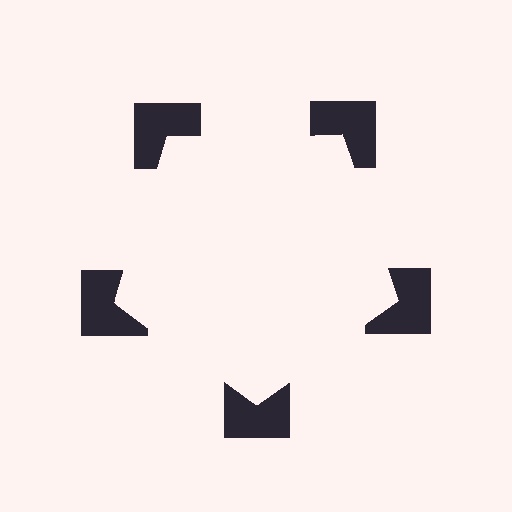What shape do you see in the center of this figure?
An illusory pentagon — its edges are inferred from the aligned wedge cuts in the notched squares, not physically drawn.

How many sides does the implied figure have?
5 sides.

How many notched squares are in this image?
There are 5 — one at each vertex of the illusory pentagon.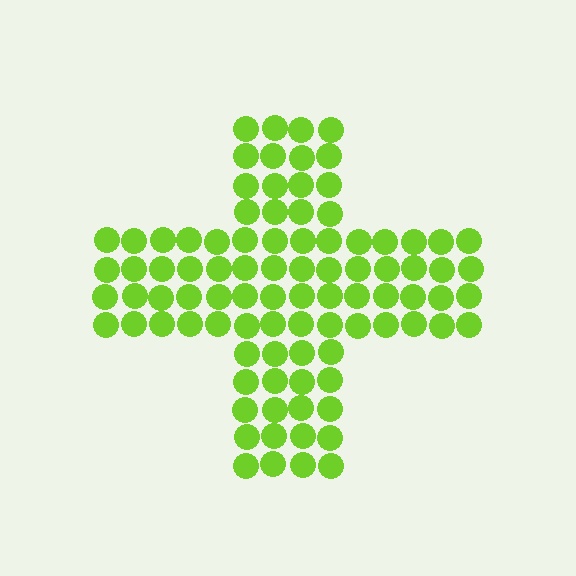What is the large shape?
The large shape is a cross.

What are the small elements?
The small elements are circles.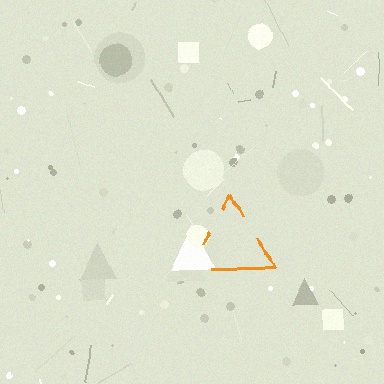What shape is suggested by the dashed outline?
The dashed outline suggests a triangle.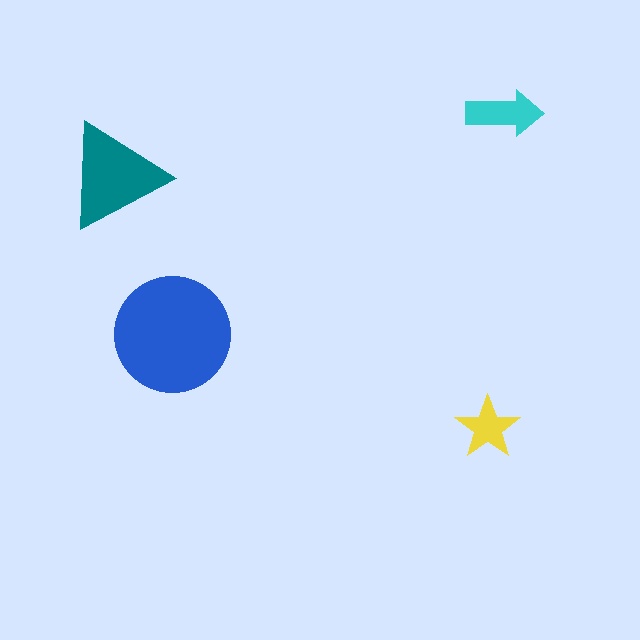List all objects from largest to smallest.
The blue circle, the teal triangle, the cyan arrow, the yellow star.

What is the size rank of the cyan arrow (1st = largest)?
3rd.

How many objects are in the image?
There are 4 objects in the image.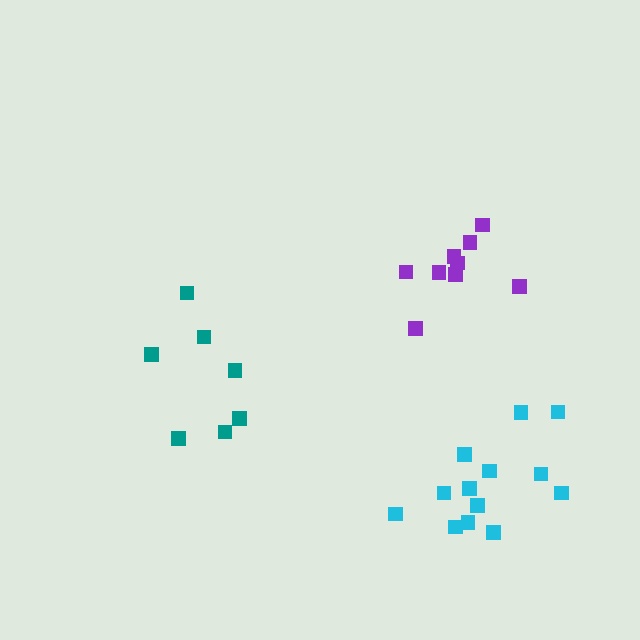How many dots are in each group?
Group 1: 13 dots, Group 2: 7 dots, Group 3: 9 dots (29 total).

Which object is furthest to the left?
The teal cluster is leftmost.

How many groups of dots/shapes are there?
There are 3 groups.